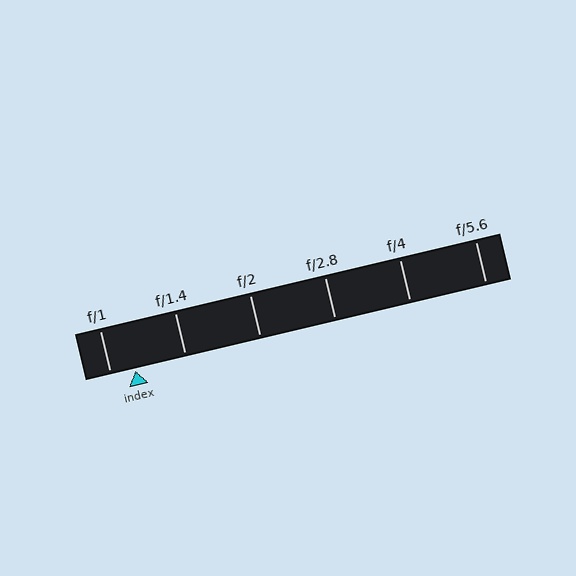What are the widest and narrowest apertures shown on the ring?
The widest aperture shown is f/1 and the narrowest is f/5.6.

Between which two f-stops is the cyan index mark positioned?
The index mark is between f/1 and f/1.4.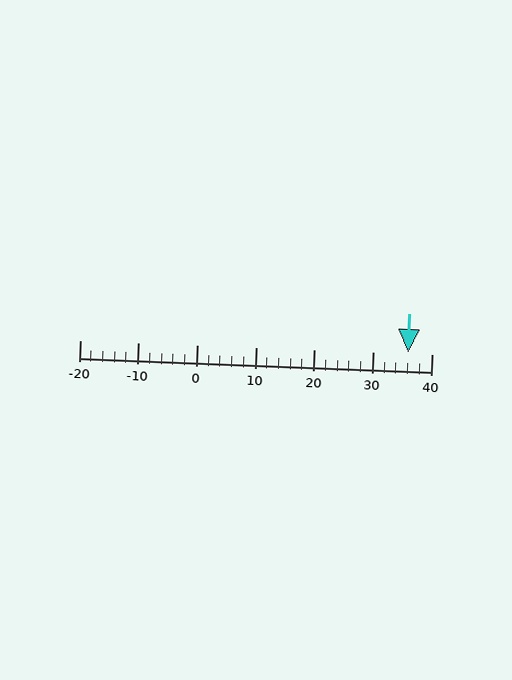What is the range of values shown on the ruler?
The ruler shows values from -20 to 40.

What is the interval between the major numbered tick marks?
The major tick marks are spaced 10 units apart.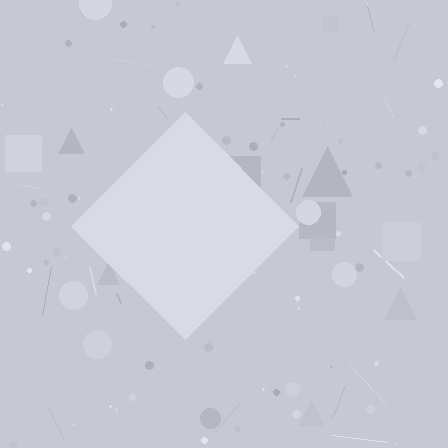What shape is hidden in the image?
A diamond is hidden in the image.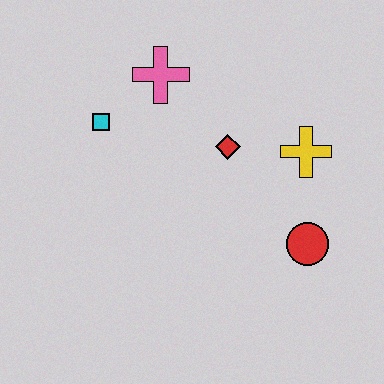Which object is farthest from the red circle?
The cyan square is farthest from the red circle.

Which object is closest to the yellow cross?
The red diamond is closest to the yellow cross.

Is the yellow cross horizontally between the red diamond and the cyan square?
No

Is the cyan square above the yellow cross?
Yes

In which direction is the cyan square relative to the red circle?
The cyan square is to the left of the red circle.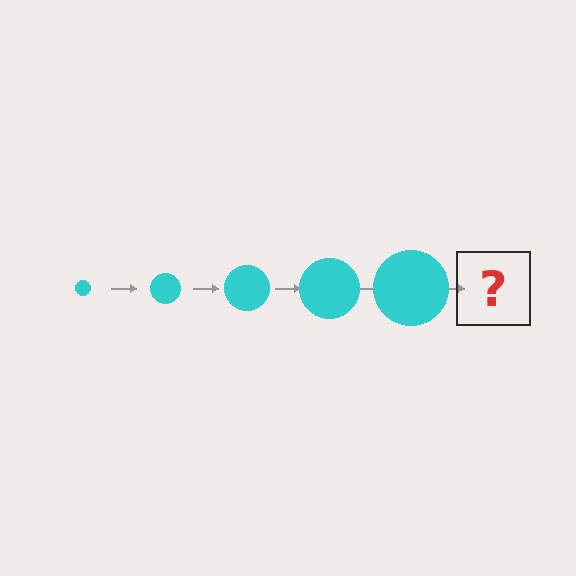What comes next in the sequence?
The next element should be a cyan circle, larger than the previous one.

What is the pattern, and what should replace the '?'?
The pattern is that the circle gets progressively larger each step. The '?' should be a cyan circle, larger than the previous one.